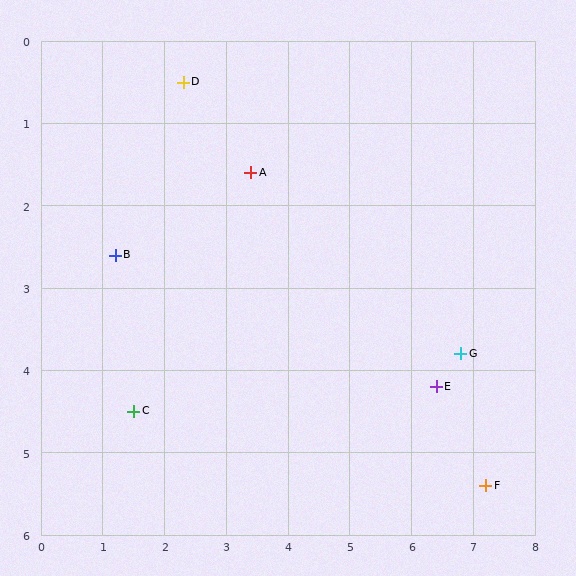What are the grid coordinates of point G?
Point G is at approximately (6.8, 3.8).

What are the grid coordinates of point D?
Point D is at approximately (2.3, 0.5).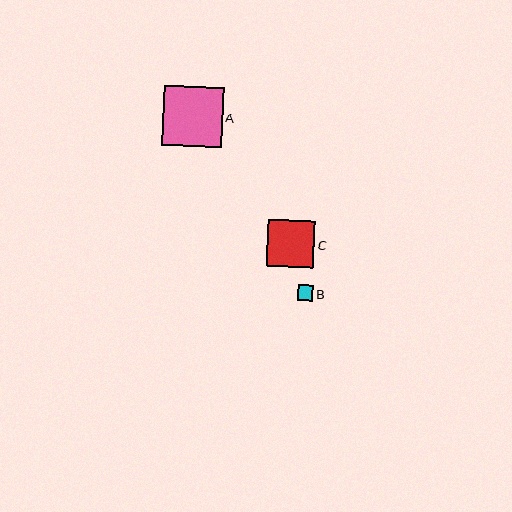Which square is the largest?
Square A is the largest with a size of approximately 59 pixels.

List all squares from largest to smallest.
From largest to smallest: A, C, B.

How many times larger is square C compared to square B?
Square C is approximately 3.0 times the size of square B.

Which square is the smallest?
Square B is the smallest with a size of approximately 15 pixels.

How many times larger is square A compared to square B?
Square A is approximately 3.8 times the size of square B.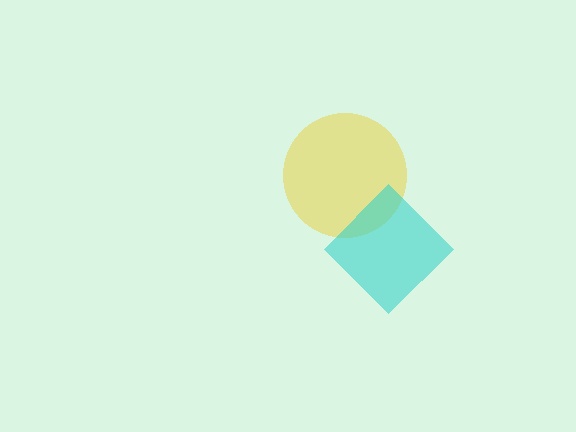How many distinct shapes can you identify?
There are 2 distinct shapes: a yellow circle, a cyan diamond.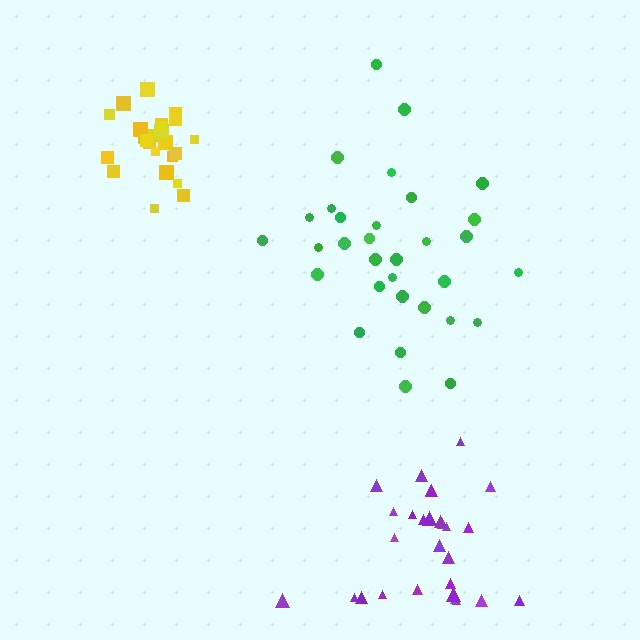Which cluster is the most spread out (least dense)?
Green.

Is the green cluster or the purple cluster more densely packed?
Purple.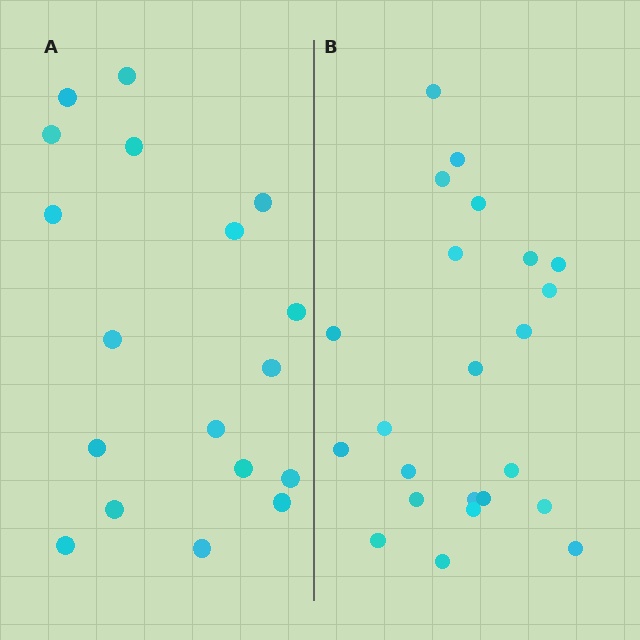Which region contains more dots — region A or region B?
Region B (the right region) has more dots.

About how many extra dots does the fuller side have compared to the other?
Region B has about 5 more dots than region A.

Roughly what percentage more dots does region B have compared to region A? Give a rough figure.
About 30% more.